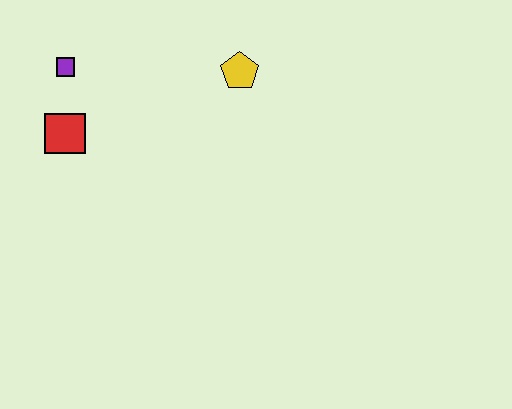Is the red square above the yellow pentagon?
No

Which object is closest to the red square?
The purple square is closest to the red square.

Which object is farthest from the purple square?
The yellow pentagon is farthest from the purple square.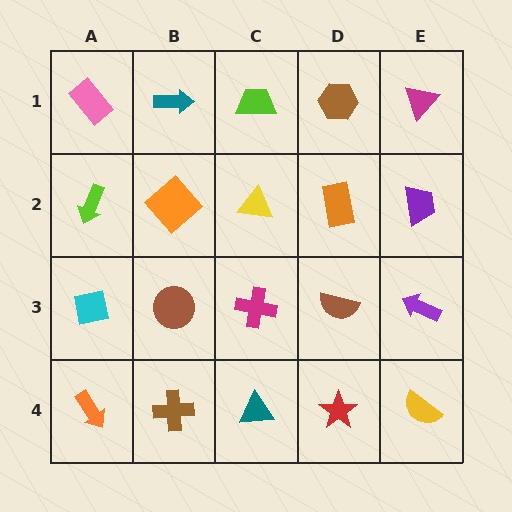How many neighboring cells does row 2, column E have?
3.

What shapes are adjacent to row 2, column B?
A teal arrow (row 1, column B), a brown circle (row 3, column B), a lime arrow (row 2, column A), a yellow triangle (row 2, column C).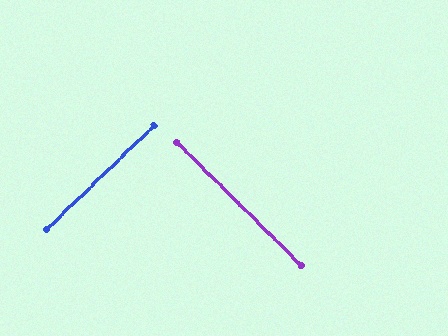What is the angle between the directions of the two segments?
Approximately 89 degrees.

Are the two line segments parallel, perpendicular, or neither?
Perpendicular — they meet at approximately 89°.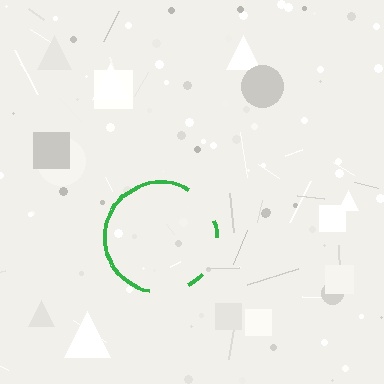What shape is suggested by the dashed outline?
The dashed outline suggests a circle.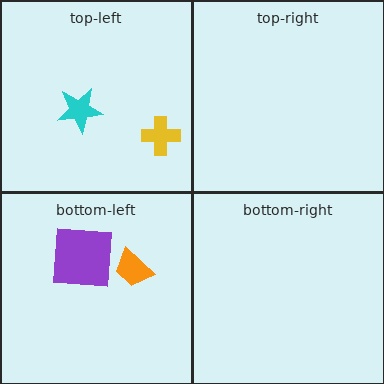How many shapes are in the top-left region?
2.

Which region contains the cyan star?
The top-left region.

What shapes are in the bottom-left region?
The purple square, the orange trapezoid.